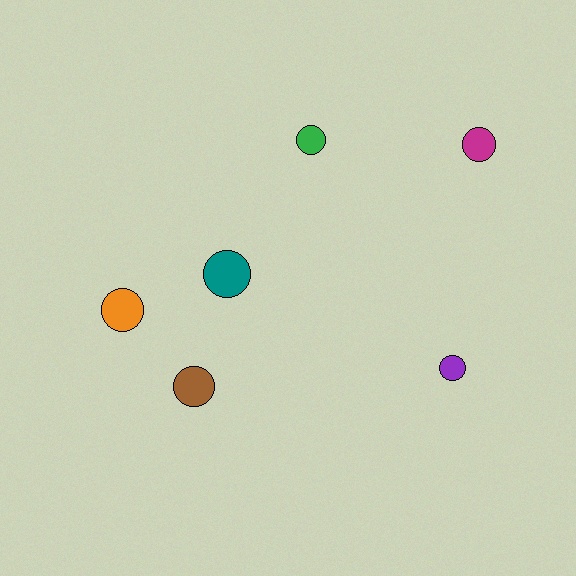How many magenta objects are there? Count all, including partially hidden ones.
There is 1 magenta object.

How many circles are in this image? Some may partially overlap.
There are 6 circles.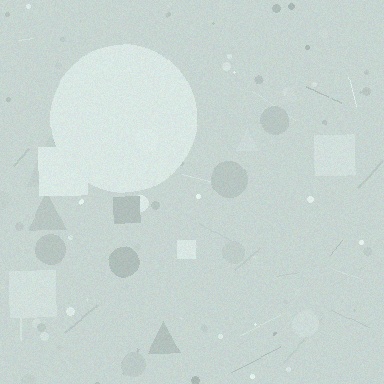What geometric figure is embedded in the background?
A circle is embedded in the background.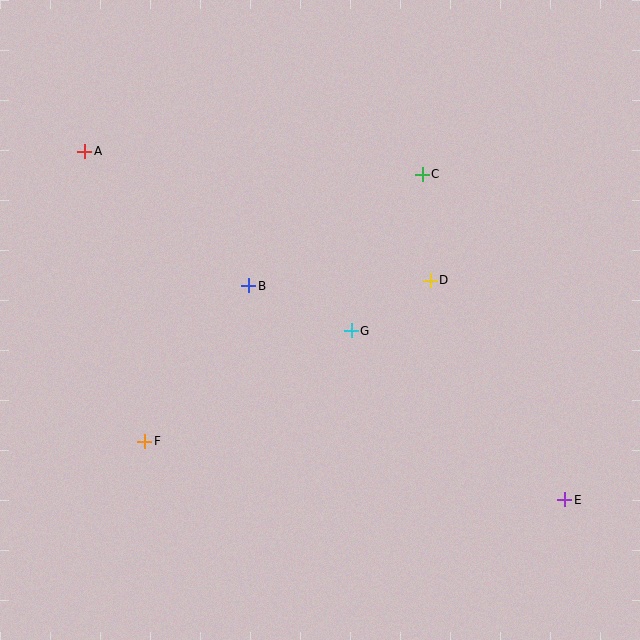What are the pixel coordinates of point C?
Point C is at (422, 174).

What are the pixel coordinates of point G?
Point G is at (351, 331).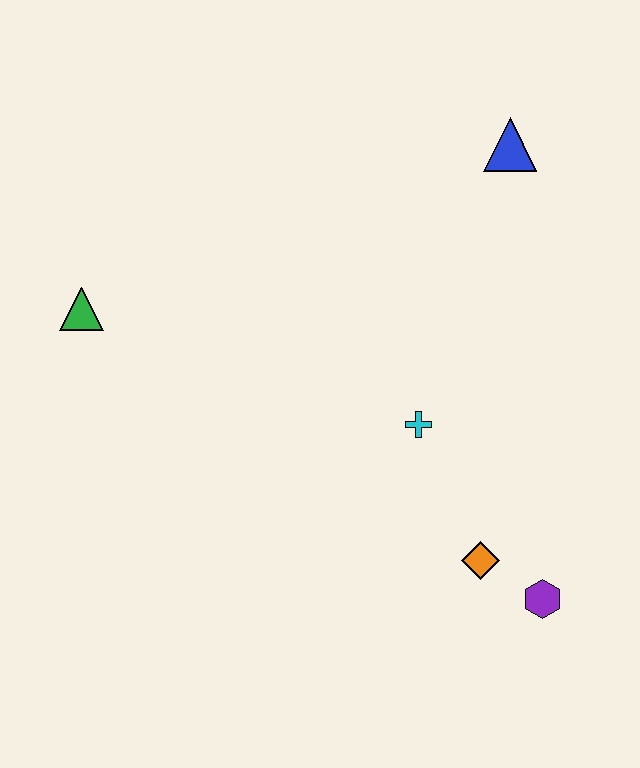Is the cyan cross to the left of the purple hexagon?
Yes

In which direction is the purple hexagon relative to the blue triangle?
The purple hexagon is below the blue triangle.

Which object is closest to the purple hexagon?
The orange diamond is closest to the purple hexagon.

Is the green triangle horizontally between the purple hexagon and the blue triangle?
No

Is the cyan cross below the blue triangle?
Yes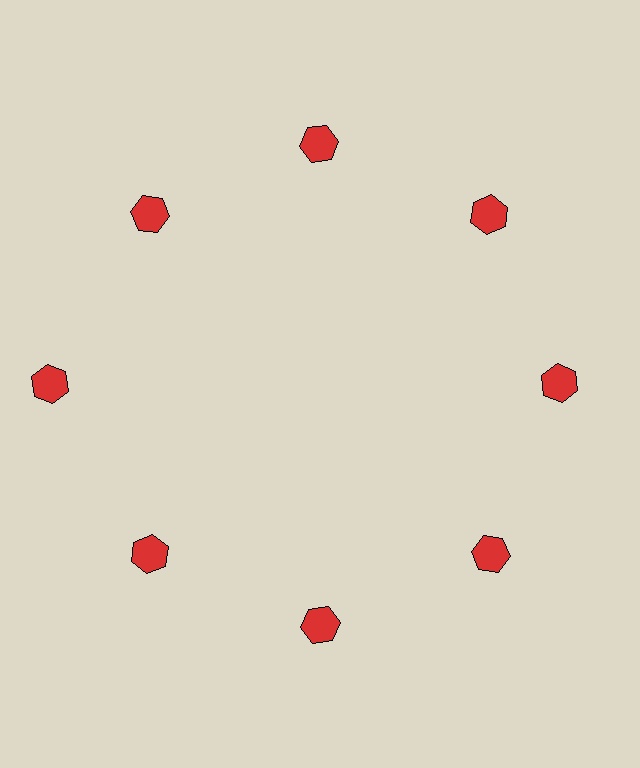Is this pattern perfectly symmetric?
No. The 8 red hexagons are arranged in a ring, but one element near the 9 o'clock position is pushed outward from the center, breaking the 8-fold rotational symmetry.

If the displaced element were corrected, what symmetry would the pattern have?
It would have 8-fold rotational symmetry — the pattern would map onto itself every 45 degrees.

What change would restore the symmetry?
The symmetry would be restored by moving it inward, back onto the ring so that all 8 hexagons sit at equal angles and equal distance from the center.